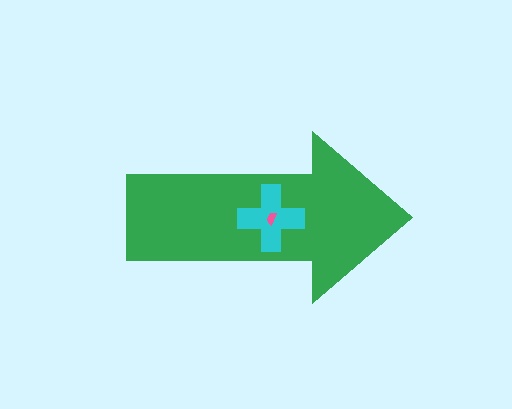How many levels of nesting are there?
3.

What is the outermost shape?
The green arrow.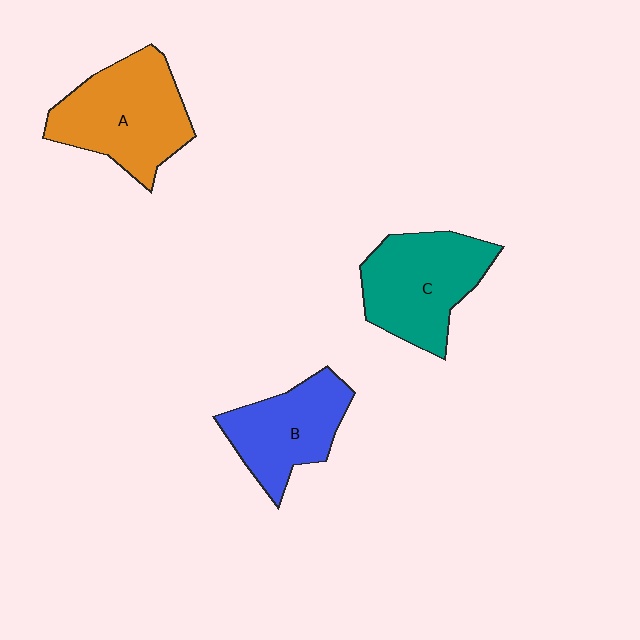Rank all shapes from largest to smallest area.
From largest to smallest: A (orange), C (teal), B (blue).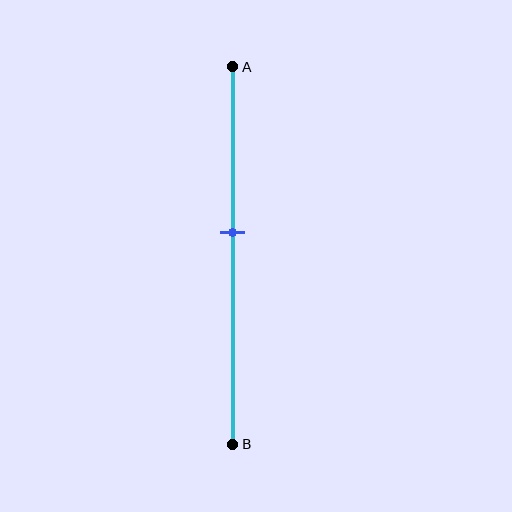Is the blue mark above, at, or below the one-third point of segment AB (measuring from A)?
The blue mark is below the one-third point of segment AB.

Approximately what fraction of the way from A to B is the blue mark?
The blue mark is approximately 45% of the way from A to B.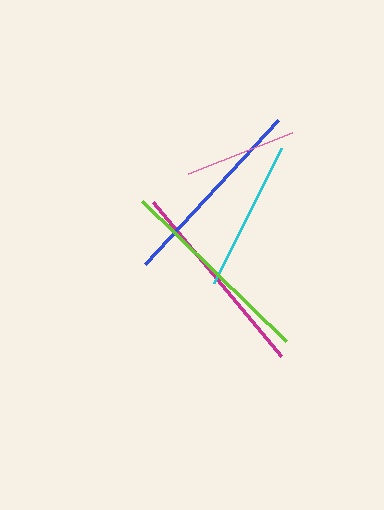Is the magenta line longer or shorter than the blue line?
The magenta line is longer than the blue line.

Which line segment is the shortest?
The pink line is the shortest at approximately 112 pixels.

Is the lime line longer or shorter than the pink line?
The lime line is longer than the pink line.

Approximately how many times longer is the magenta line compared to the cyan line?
The magenta line is approximately 1.3 times the length of the cyan line.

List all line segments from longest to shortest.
From longest to shortest: lime, magenta, blue, cyan, pink.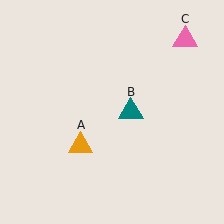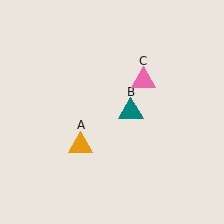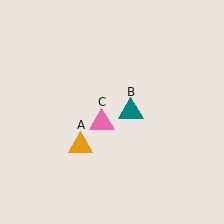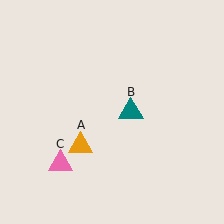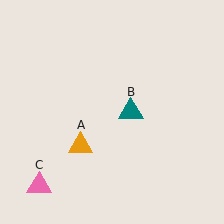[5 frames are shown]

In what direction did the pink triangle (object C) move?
The pink triangle (object C) moved down and to the left.